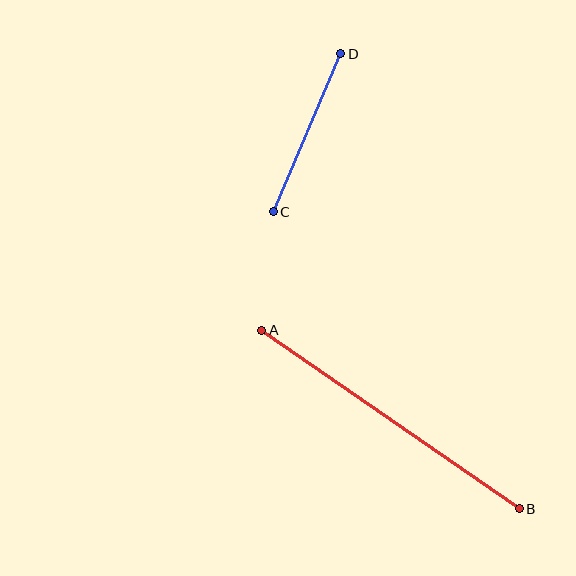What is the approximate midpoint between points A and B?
The midpoint is at approximately (391, 419) pixels.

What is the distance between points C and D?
The distance is approximately 172 pixels.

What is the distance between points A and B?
The distance is approximately 314 pixels.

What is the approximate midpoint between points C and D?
The midpoint is at approximately (307, 133) pixels.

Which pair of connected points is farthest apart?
Points A and B are farthest apart.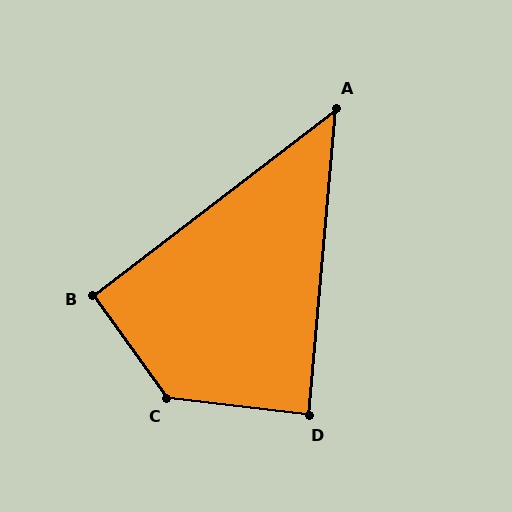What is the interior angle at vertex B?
Approximately 92 degrees (approximately right).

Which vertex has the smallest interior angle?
A, at approximately 48 degrees.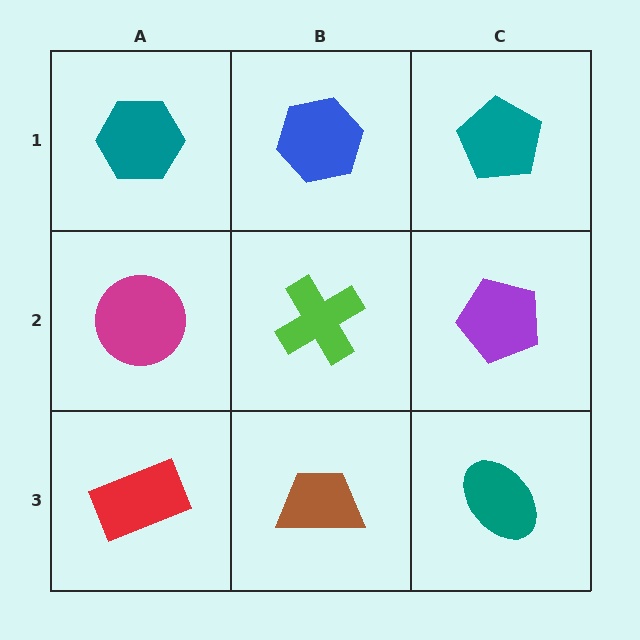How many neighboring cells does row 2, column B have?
4.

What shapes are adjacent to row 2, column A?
A teal hexagon (row 1, column A), a red rectangle (row 3, column A), a lime cross (row 2, column B).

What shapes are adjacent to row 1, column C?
A purple pentagon (row 2, column C), a blue hexagon (row 1, column B).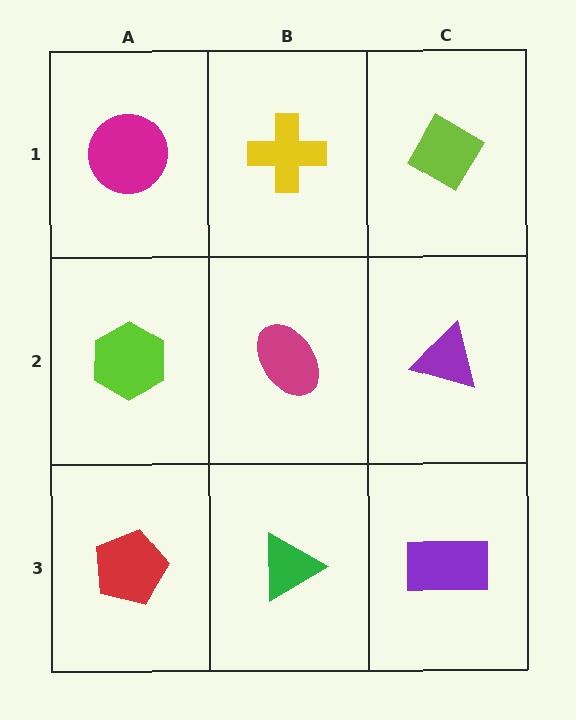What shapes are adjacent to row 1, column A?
A lime hexagon (row 2, column A), a yellow cross (row 1, column B).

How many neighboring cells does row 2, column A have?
3.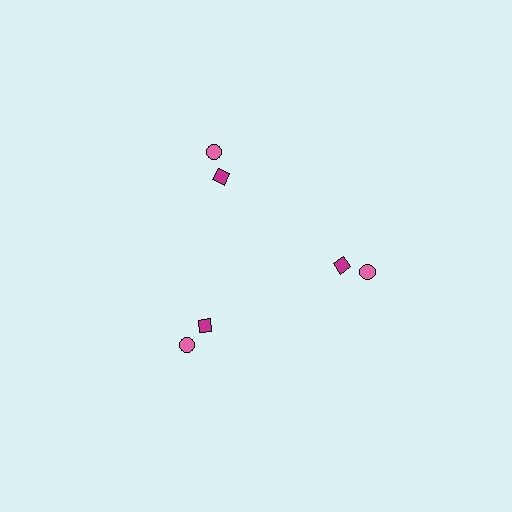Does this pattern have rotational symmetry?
Yes, this pattern has 3-fold rotational symmetry. It looks the same after rotating 120 degrees around the center.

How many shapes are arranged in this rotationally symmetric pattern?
There are 6 shapes, arranged in 3 groups of 2.